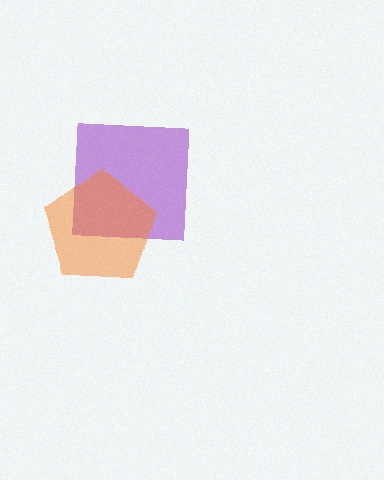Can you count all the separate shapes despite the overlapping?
Yes, there are 2 separate shapes.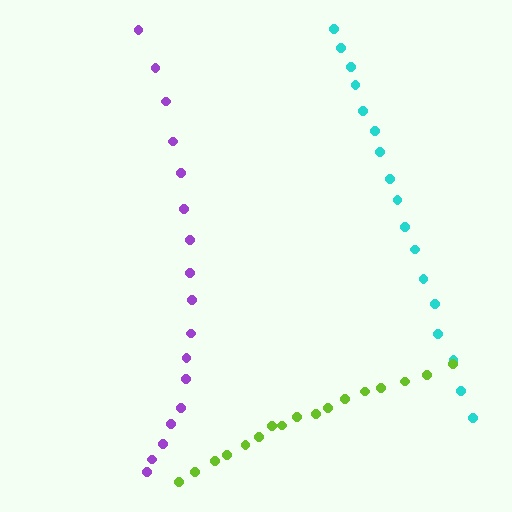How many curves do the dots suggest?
There are 3 distinct paths.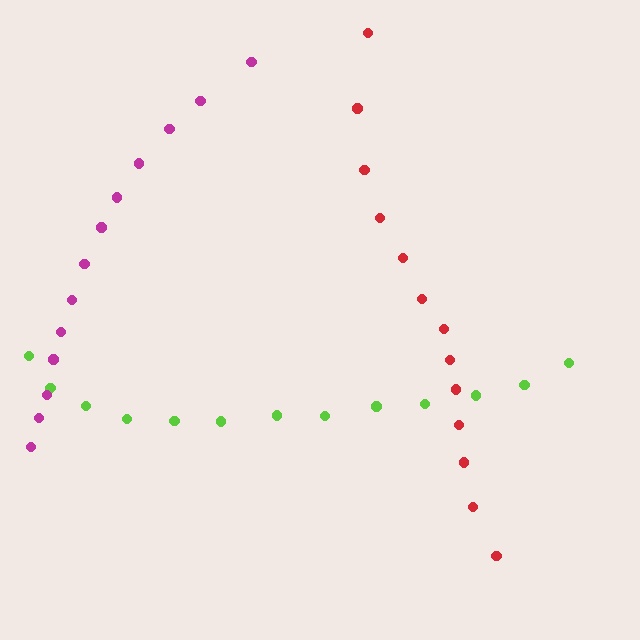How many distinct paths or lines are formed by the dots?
There are 3 distinct paths.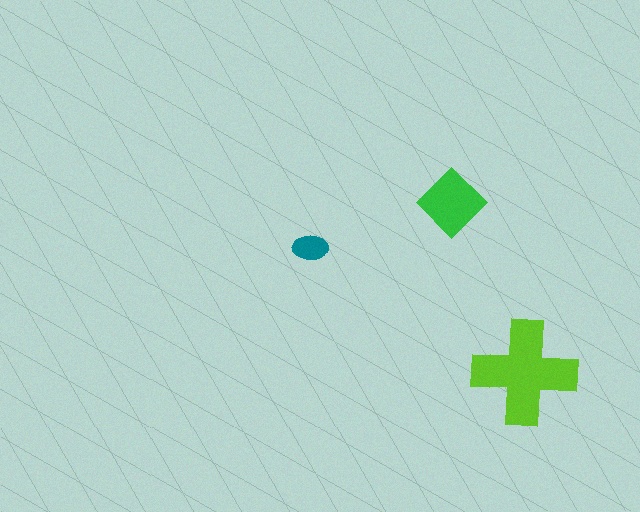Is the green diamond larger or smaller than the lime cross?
Smaller.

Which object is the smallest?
The teal ellipse.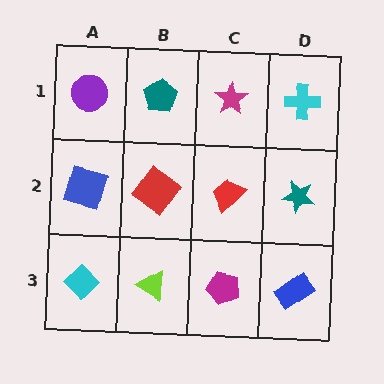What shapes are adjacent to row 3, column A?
A blue square (row 2, column A), a lime triangle (row 3, column B).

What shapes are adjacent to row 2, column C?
A magenta star (row 1, column C), a magenta pentagon (row 3, column C), a red diamond (row 2, column B), a teal star (row 2, column D).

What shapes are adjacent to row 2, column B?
A teal pentagon (row 1, column B), a lime triangle (row 3, column B), a blue square (row 2, column A), a red trapezoid (row 2, column C).